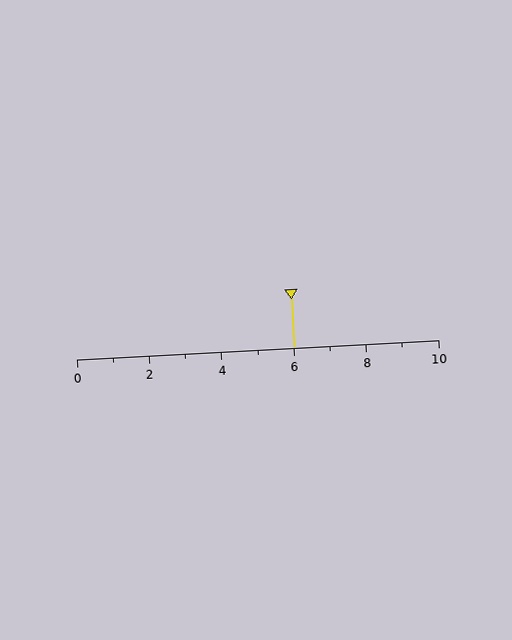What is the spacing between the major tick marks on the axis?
The major ticks are spaced 2 apart.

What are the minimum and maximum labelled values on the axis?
The axis runs from 0 to 10.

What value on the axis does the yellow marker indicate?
The marker indicates approximately 6.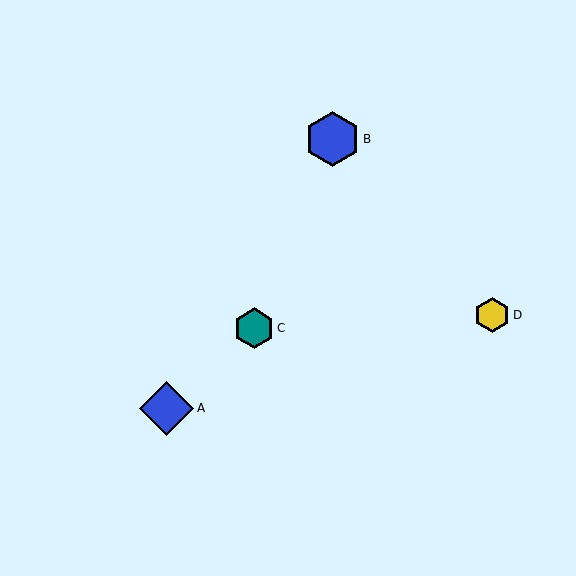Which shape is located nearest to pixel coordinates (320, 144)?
The blue hexagon (labeled B) at (332, 139) is nearest to that location.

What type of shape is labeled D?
Shape D is a yellow hexagon.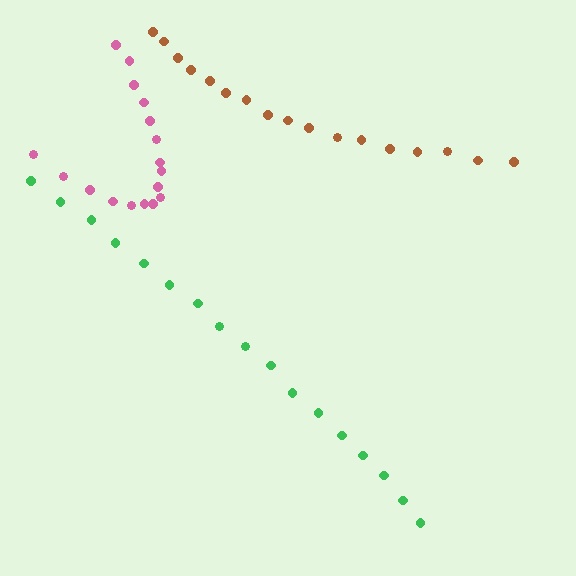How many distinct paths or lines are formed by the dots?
There are 3 distinct paths.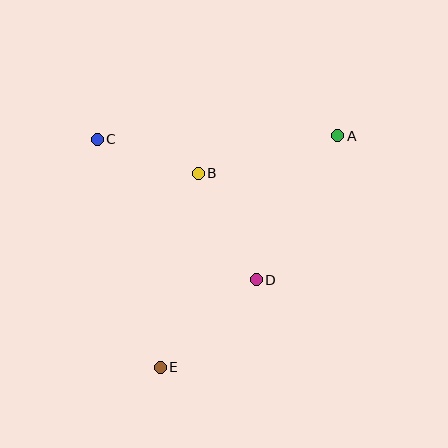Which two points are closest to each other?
Points B and C are closest to each other.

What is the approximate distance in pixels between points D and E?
The distance between D and E is approximately 130 pixels.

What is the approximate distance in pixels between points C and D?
The distance between C and D is approximately 212 pixels.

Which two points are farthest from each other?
Points A and E are farthest from each other.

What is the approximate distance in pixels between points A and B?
The distance between A and B is approximately 145 pixels.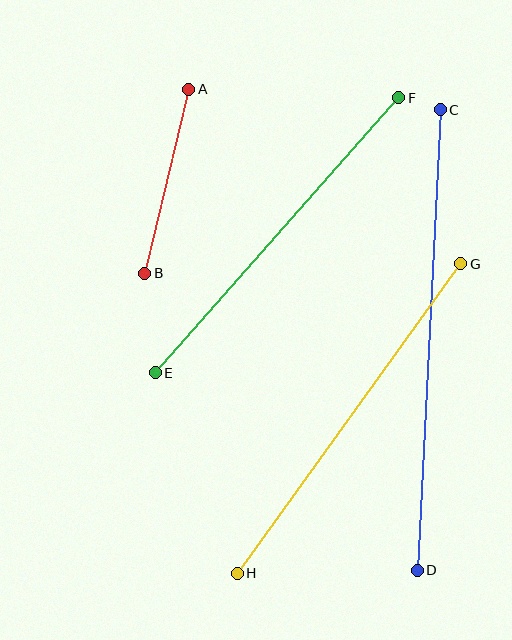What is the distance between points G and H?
The distance is approximately 382 pixels.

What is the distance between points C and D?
The distance is approximately 461 pixels.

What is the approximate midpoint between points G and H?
The midpoint is at approximately (349, 419) pixels.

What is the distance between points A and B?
The distance is approximately 189 pixels.